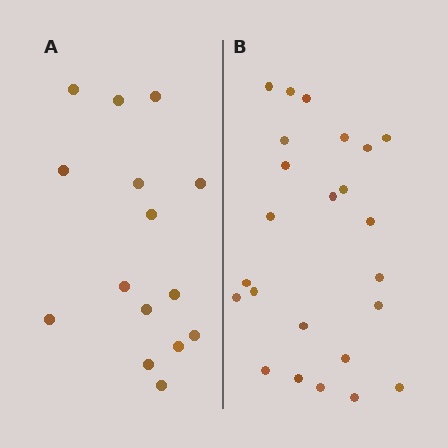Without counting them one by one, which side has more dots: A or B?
Region B (the right region) has more dots.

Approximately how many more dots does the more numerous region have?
Region B has roughly 8 or so more dots than region A.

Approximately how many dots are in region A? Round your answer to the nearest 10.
About 20 dots. (The exact count is 15, which rounds to 20.)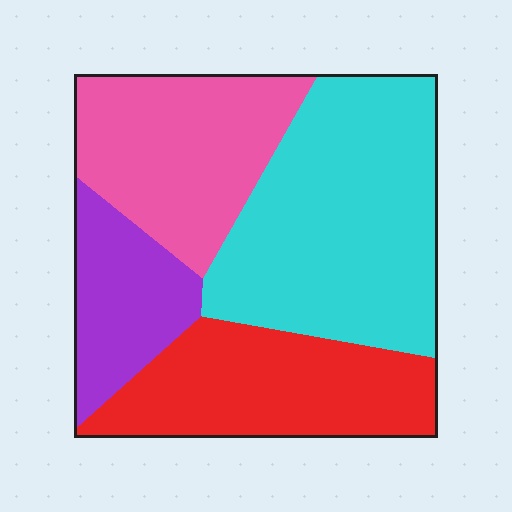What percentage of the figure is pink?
Pink covers roughly 25% of the figure.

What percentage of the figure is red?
Red takes up between a sixth and a third of the figure.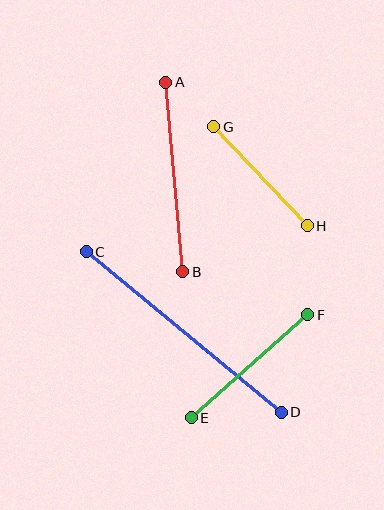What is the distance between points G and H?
The distance is approximately 136 pixels.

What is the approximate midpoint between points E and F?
The midpoint is at approximately (250, 366) pixels.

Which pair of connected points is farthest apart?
Points C and D are farthest apart.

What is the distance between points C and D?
The distance is approximately 253 pixels.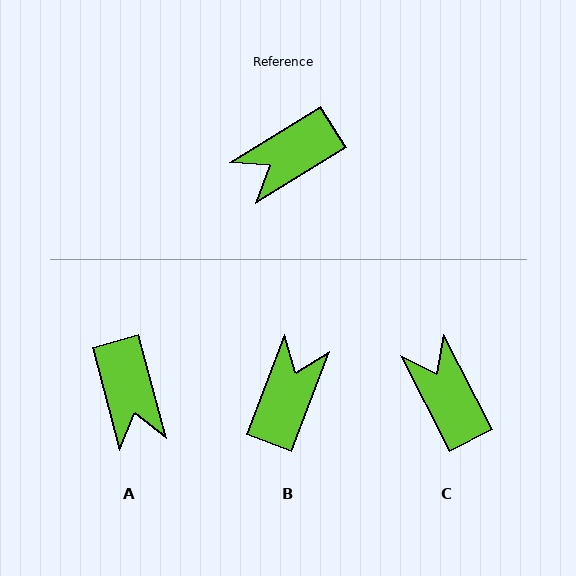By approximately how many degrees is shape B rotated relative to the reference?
Approximately 143 degrees clockwise.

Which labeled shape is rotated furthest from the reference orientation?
B, about 143 degrees away.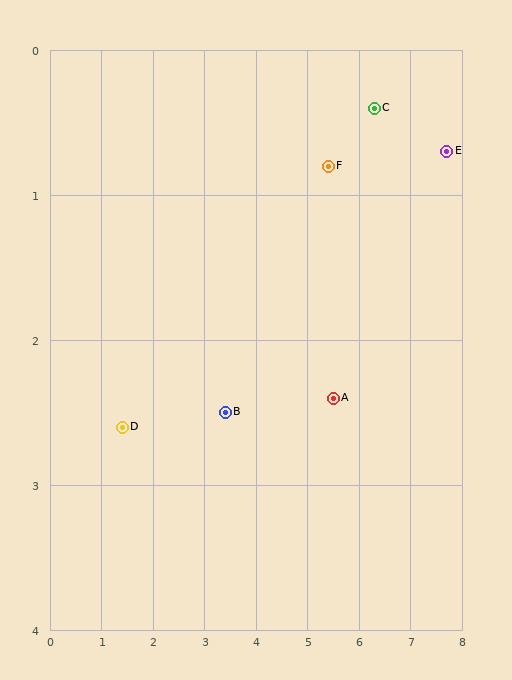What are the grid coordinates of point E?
Point E is at approximately (7.7, 0.7).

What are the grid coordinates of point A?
Point A is at approximately (5.5, 2.4).